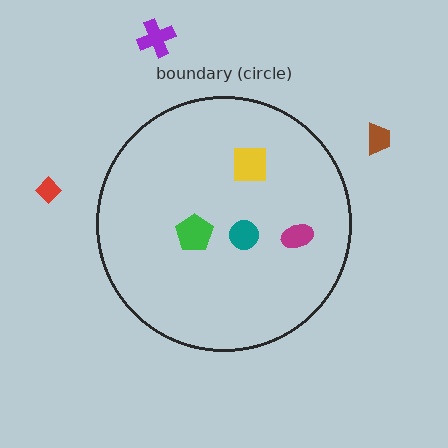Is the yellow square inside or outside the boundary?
Inside.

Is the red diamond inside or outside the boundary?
Outside.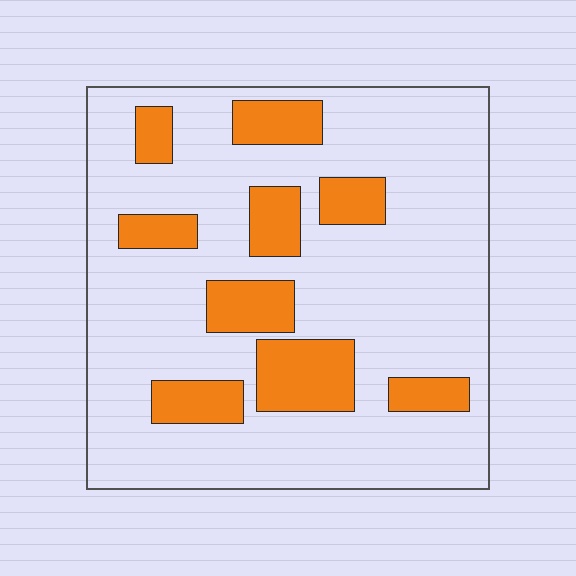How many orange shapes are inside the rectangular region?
9.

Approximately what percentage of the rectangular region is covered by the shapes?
Approximately 20%.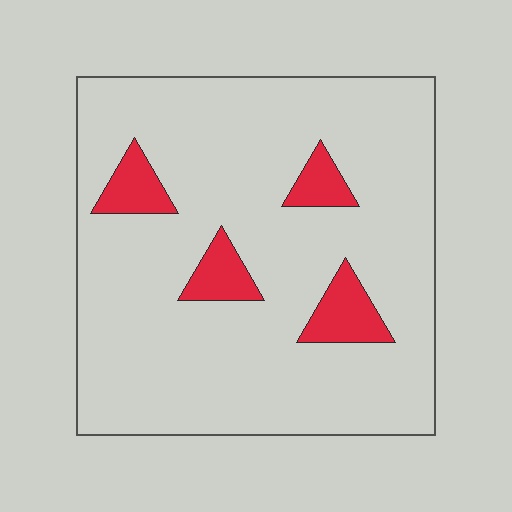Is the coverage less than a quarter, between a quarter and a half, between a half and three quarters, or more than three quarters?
Less than a quarter.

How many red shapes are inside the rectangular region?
4.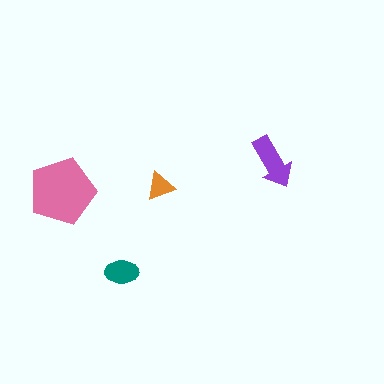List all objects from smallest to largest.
The orange triangle, the teal ellipse, the purple arrow, the pink pentagon.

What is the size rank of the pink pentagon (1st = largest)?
1st.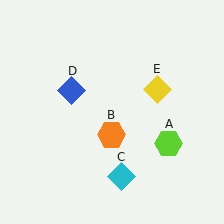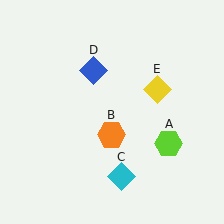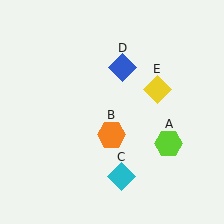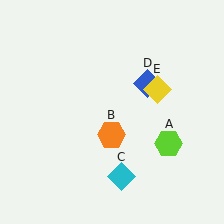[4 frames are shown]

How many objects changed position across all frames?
1 object changed position: blue diamond (object D).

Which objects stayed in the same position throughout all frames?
Lime hexagon (object A) and orange hexagon (object B) and cyan diamond (object C) and yellow diamond (object E) remained stationary.